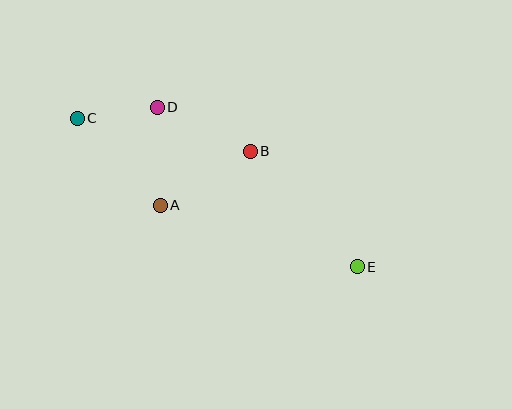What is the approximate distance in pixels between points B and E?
The distance between B and E is approximately 157 pixels.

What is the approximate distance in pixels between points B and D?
The distance between B and D is approximately 103 pixels.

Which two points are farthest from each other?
Points C and E are farthest from each other.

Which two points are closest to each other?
Points C and D are closest to each other.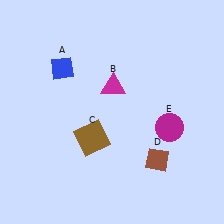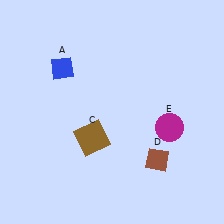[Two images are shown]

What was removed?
The magenta triangle (B) was removed in Image 2.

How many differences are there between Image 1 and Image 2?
There is 1 difference between the two images.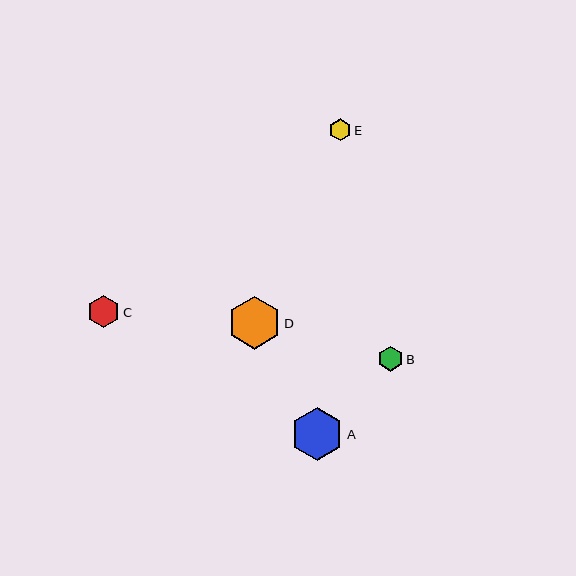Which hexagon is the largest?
Hexagon A is the largest with a size of approximately 53 pixels.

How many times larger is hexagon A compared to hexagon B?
Hexagon A is approximately 2.1 times the size of hexagon B.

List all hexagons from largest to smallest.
From largest to smallest: A, D, C, B, E.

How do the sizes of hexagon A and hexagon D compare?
Hexagon A and hexagon D are approximately the same size.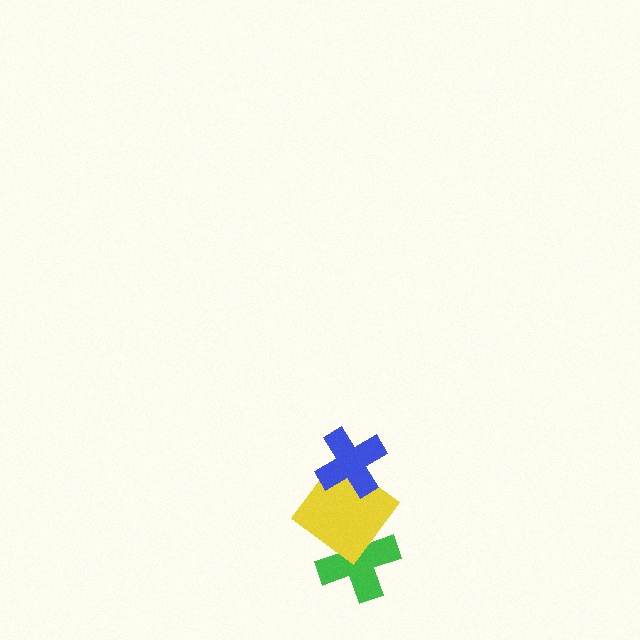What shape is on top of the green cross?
The yellow diamond is on top of the green cross.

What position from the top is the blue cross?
The blue cross is 1st from the top.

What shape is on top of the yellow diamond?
The blue cross is on top of the yellow diamond.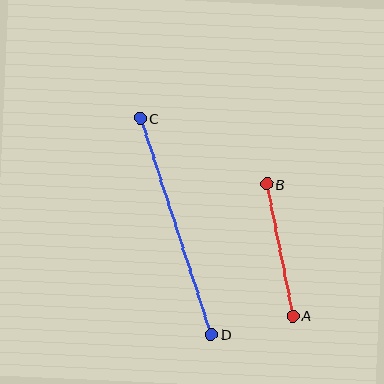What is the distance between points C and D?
The distance is approximately 227 pixels.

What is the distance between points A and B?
The distance is approximately 134 pixels.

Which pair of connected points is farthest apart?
Points C and D are farthest apart.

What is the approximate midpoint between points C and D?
The midpoint is at approximately (176, 226) pixels.